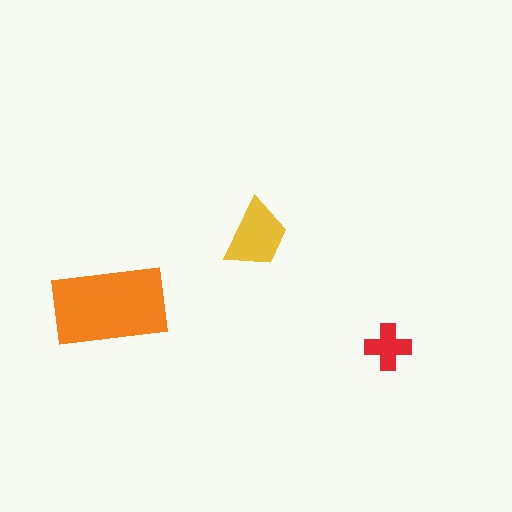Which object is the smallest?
The red cross.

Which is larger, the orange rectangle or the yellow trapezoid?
The orange rectangle.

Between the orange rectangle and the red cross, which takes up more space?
The orange rectangle.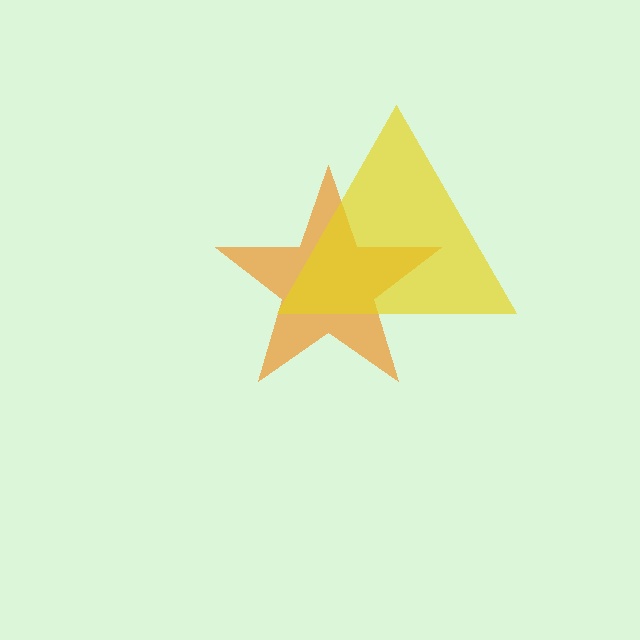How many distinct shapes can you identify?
There are 2 distinct shapes: an orange star, a yellow triangle.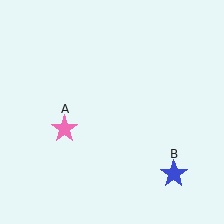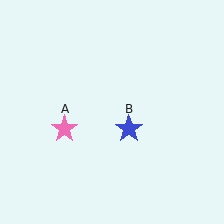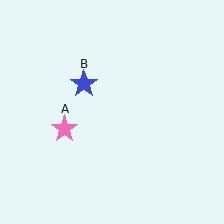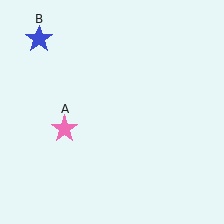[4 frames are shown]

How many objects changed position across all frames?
1 object changed position: blue star (object B).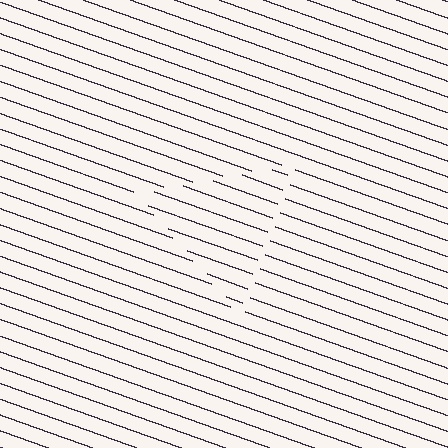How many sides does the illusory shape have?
3 sides — the line-ends trace a triangle.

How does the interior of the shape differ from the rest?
The interior of the shape contains the same grating, shifted by half a period — the contour is defined by the phase discontinuity where line-ends from the inner and outer gratings abut.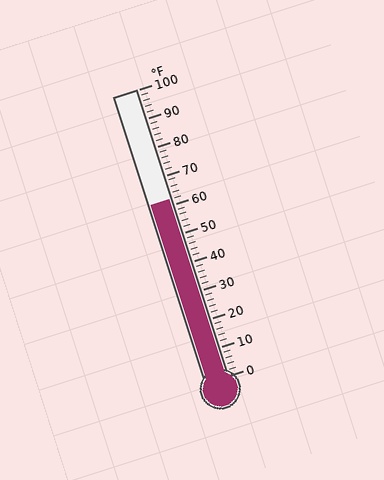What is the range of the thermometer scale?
The thermometer scale ranges from 0°F to 100°F.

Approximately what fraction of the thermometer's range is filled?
The thermometer is filled to approximately 60% of its range.